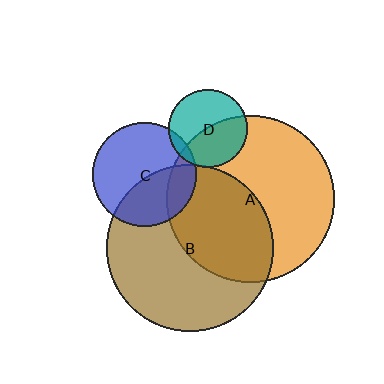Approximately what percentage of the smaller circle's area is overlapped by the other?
Approximately 40%.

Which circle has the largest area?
Circle A (orange).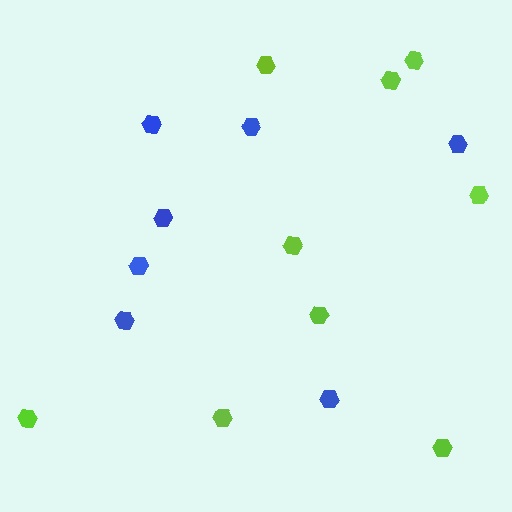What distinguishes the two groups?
There are 2 groups: one group of blue hexagons (7) and one group of lime hexagons (9).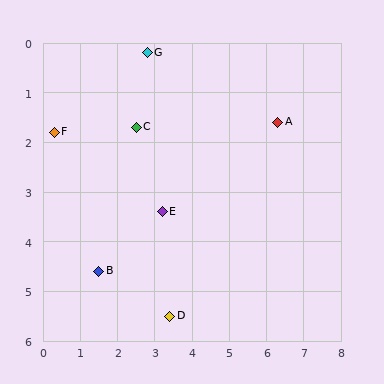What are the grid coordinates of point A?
Point A is at approximately (6.3, 1.6).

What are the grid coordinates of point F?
Point F is at approximately (0.3, 1.8).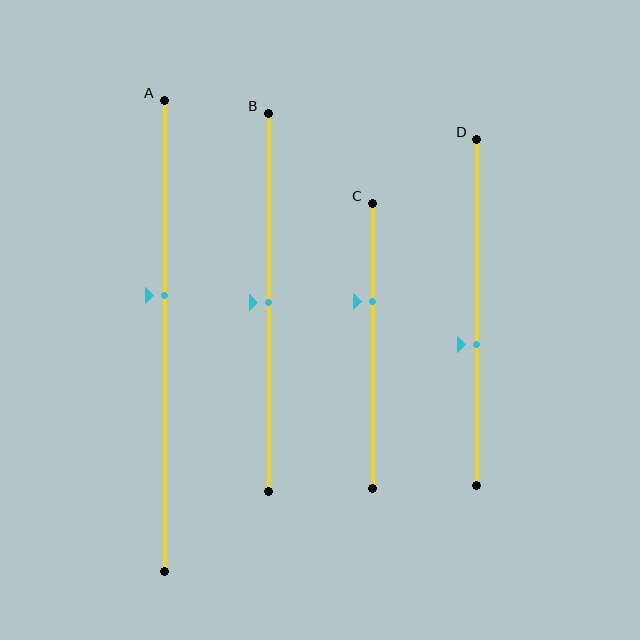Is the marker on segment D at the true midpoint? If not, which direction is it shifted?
No, the marker on segment D is shifted downward by about 9% of the segment length.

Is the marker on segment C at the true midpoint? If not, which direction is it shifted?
No, the marker on segment C is shifted upward by about 15% of the segment length.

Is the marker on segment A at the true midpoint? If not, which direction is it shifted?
No, the marker on segment A is shifted upward by about 9% of the segment length.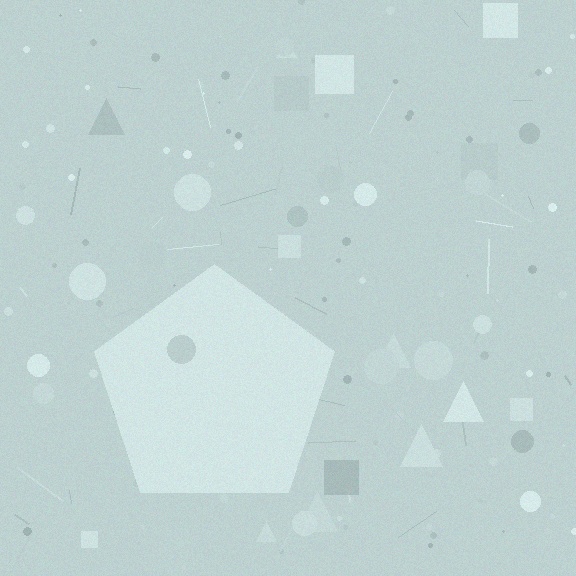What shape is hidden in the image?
A pentagon is hidden in the image.